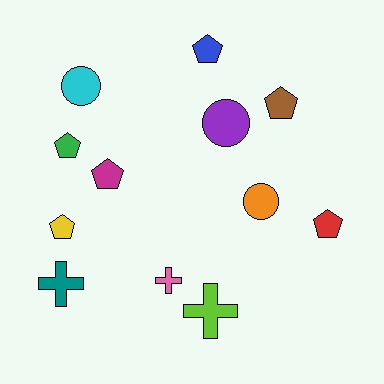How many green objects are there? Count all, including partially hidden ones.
There is 1 green object.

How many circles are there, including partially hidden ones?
There are 3 circles.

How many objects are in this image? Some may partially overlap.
There are 12 objects.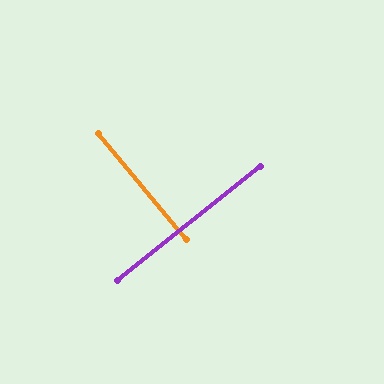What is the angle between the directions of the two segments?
Approximately 89 degrees.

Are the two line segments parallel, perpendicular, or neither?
Perpendicular — they meet at approximately 89°.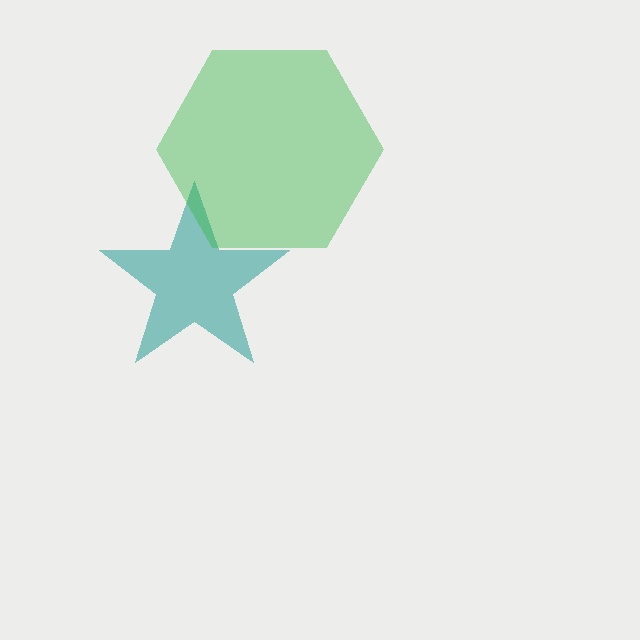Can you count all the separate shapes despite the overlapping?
Yes, there are 2 separate shapes.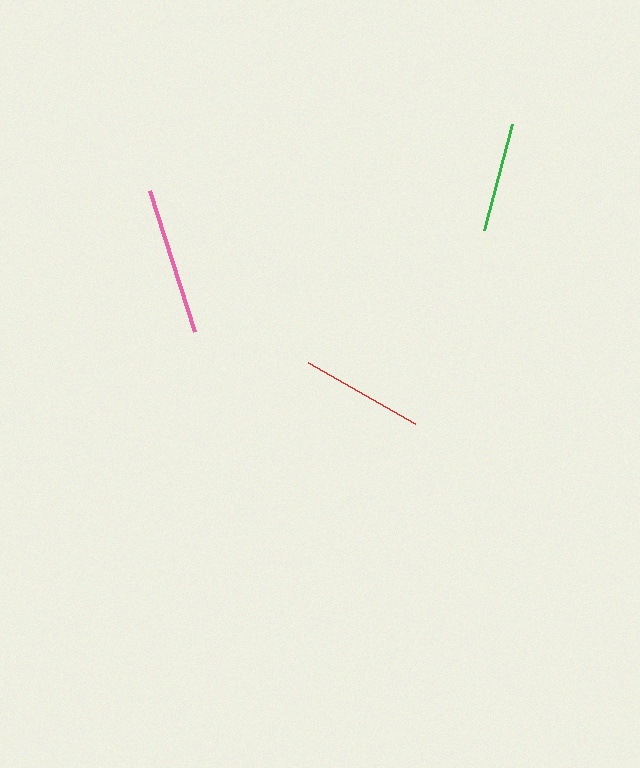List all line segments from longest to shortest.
From longest to shortest: pink, red, green.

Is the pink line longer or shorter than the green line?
The pink line is longer than the green line.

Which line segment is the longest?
The pink line is the longest at approximately 148 pixels.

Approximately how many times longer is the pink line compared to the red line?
The pink line is approximately 1.2 times the length of the red line.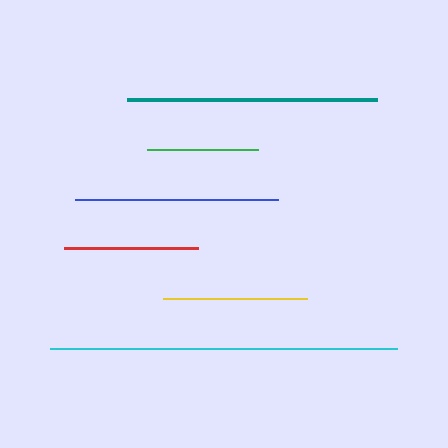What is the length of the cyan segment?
The cyan segment is approximately 347 pixels long.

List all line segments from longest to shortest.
From longest to shortest: cyan, teal, blue, yellow, red, green.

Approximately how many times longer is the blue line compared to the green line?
The blue line is approximately 1.8 times the length of the green line.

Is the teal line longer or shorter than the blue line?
The teal line is longer than the blue line.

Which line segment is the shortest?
The green line is the shortest at approximately 112 pixels.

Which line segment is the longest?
The cyan line is the longest at approximately 347 pixels.